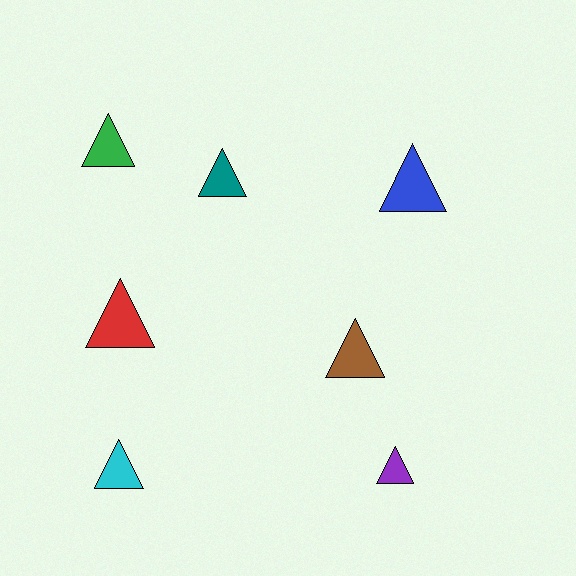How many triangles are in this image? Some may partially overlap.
There are 7 triangles.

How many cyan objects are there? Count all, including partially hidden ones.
There is 1 cyan object.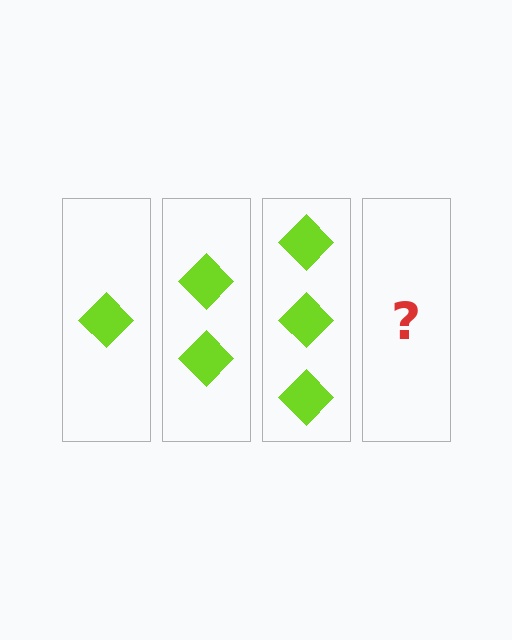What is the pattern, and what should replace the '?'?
The pattern is that each step adds one more diamond. The '?' should be 4 diamonds.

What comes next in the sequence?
The next element should be 4 diamonds.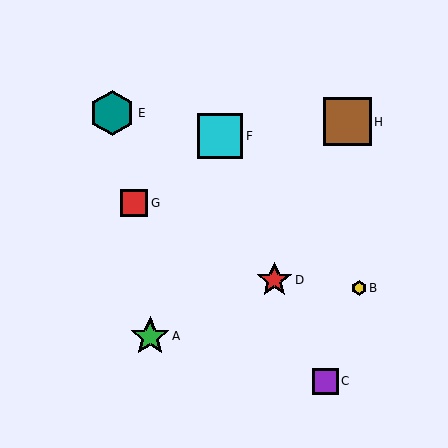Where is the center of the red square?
The center of the red square is at (134, 203).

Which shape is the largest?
The brown square (labeled H) is the largest.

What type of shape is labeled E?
Shape E is a teal hexagon.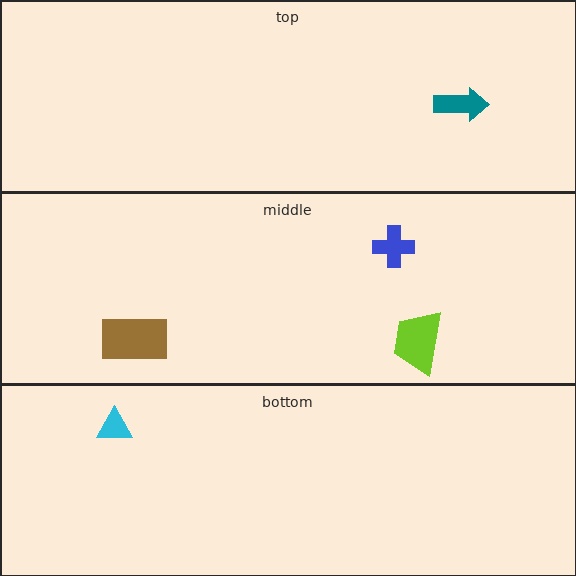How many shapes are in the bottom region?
1.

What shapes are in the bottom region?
The cyan triangle.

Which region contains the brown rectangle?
The middle region.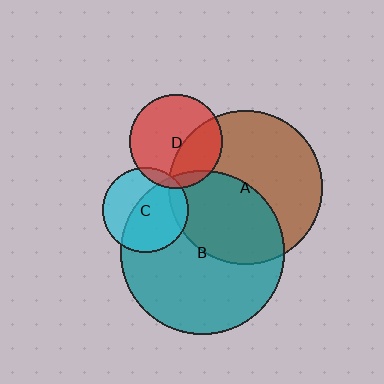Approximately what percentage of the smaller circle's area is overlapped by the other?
Approximately 10%.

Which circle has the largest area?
Circle B (teal).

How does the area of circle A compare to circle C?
Approximately 3.3 times.